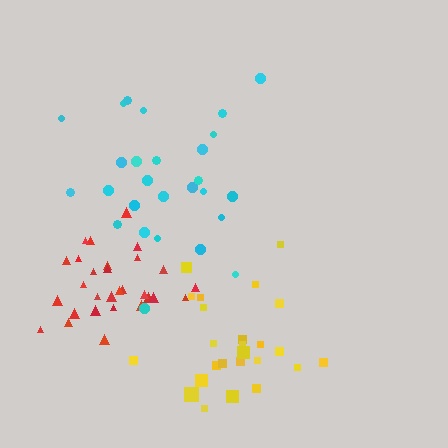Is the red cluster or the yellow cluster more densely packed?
Red.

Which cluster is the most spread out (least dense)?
Cyan.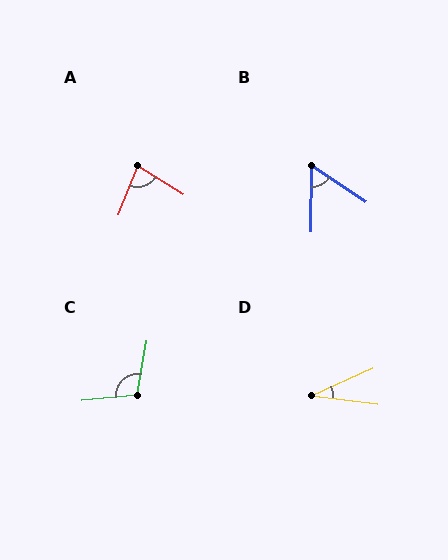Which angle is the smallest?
D, at approximately 32 degrees.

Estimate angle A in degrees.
Approximately 79 degrees.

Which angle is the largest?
C, at approximately 106 degrees.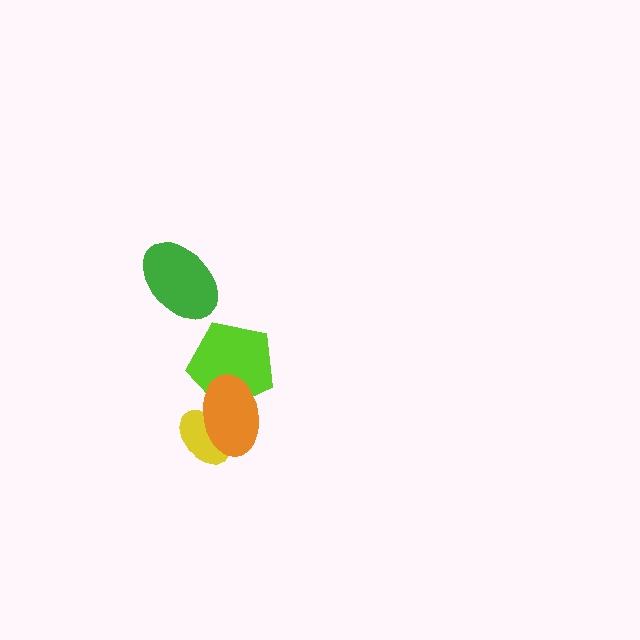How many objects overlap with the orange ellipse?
2 objects overlap with the orange ellipse.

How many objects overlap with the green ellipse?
0 objects overlap with the green ellipse.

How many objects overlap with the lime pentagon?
1 object overlaps with the lime pentagon.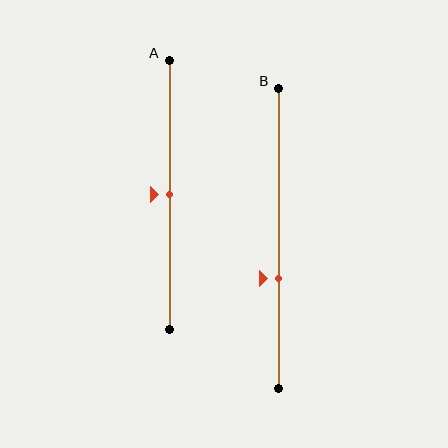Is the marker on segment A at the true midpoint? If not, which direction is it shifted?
Yes, the marker on segment A is at the true midpoint.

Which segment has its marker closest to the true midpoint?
Segment A has its marker closest to the true midpoint.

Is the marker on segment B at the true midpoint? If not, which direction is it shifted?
No, the marker on segment B is shifted downward by about 14% of the segment length.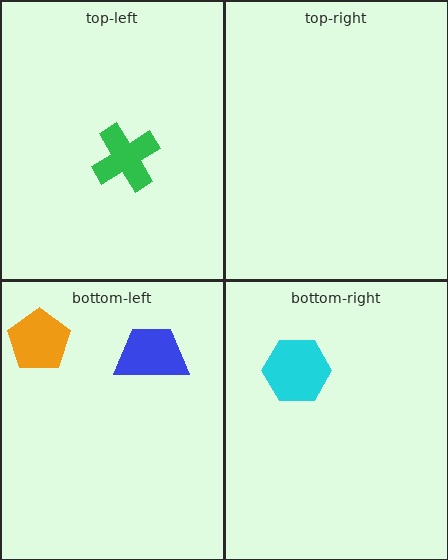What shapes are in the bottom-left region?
The blue trapezoid, the orange pentagon.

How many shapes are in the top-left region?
1.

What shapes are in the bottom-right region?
The cyan hexagon.